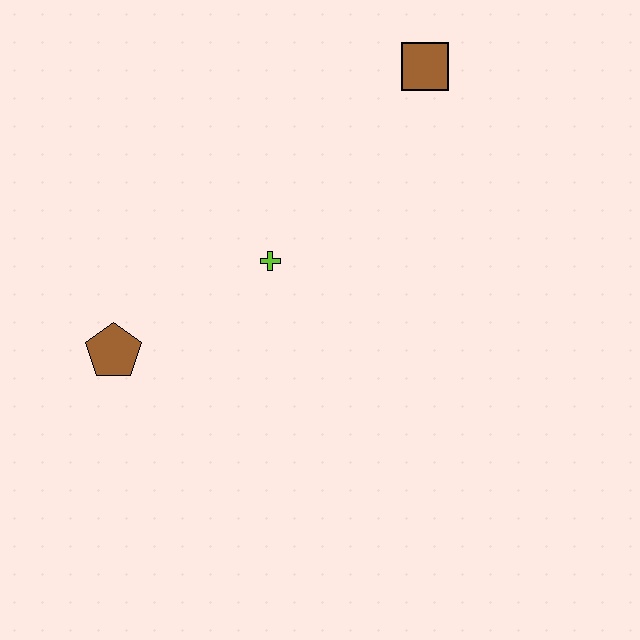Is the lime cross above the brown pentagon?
Yes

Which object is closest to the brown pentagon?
The lime cross is closest to the brown pentagon.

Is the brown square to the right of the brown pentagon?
Yes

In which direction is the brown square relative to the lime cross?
The brown square is above the lime cross.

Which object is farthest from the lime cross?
The brown square is farthest from the lime cross.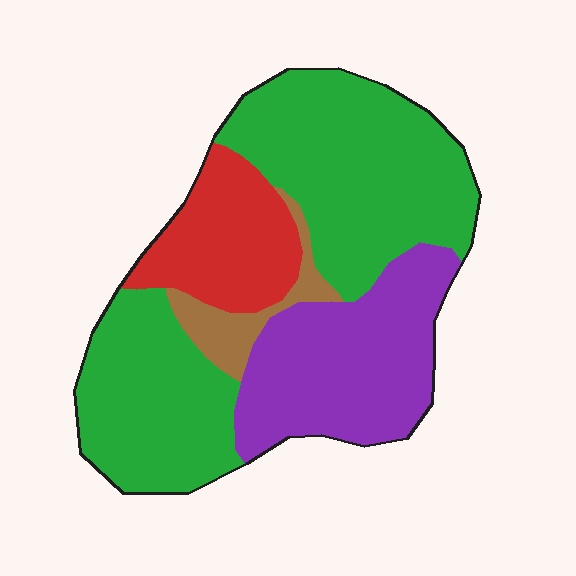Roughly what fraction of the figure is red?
Red covers roughly 15% of the figure.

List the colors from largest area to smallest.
From largest to smallest: green, purple, red, brown.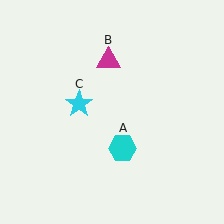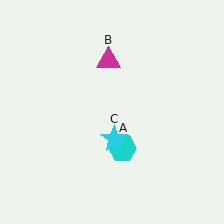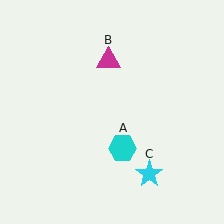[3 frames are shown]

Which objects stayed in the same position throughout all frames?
Cyan hexagon (object A) and magenta triangle (object B) remained stationary.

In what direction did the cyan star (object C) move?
The cyan star (object C) moved down and to the right.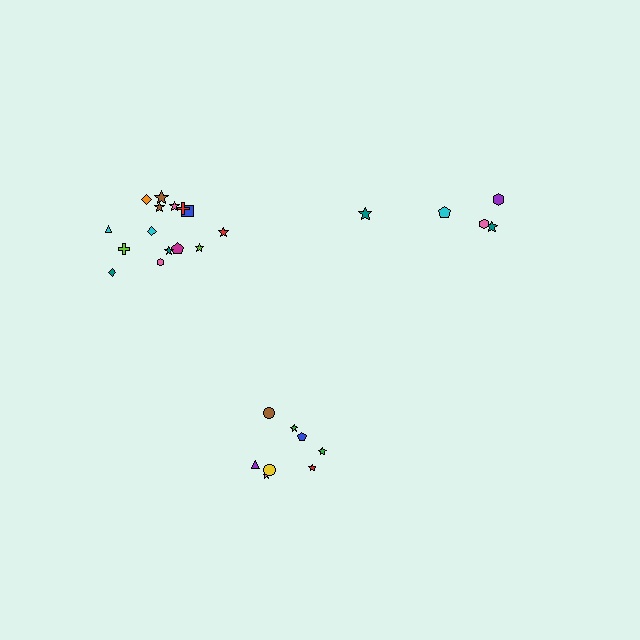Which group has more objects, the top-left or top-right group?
The top-left group.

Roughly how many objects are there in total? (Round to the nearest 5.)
Roughly 30 objects in total.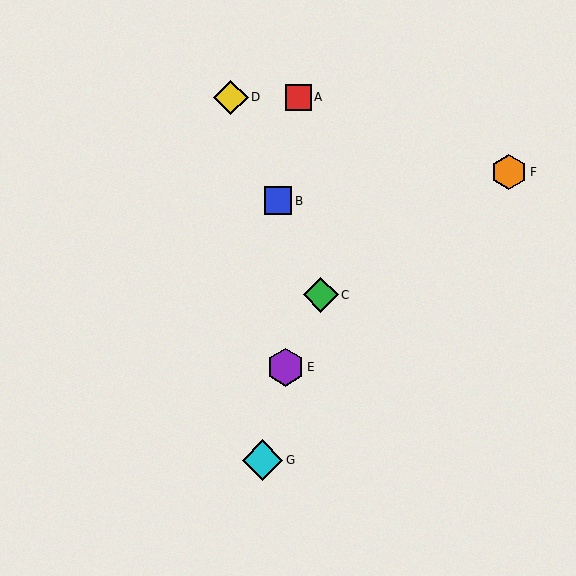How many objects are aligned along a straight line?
3 objects (B, C, D) are aligned along a straight line.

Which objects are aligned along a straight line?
Objects B, C, D are aligned along a straight line.